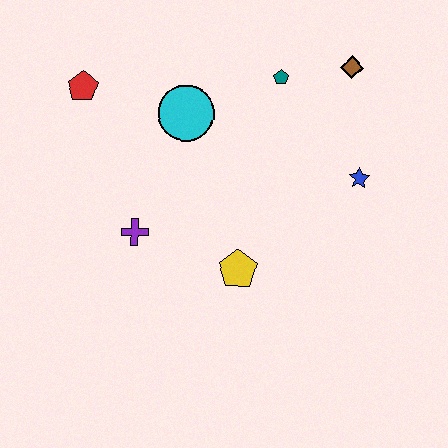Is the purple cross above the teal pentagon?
No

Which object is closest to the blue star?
The brown diamond is closest to the blue star.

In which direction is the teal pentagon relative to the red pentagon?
The teal pentagon is to the right of the red pentagon.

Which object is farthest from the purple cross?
The brown diamond is farthest from the purple cross.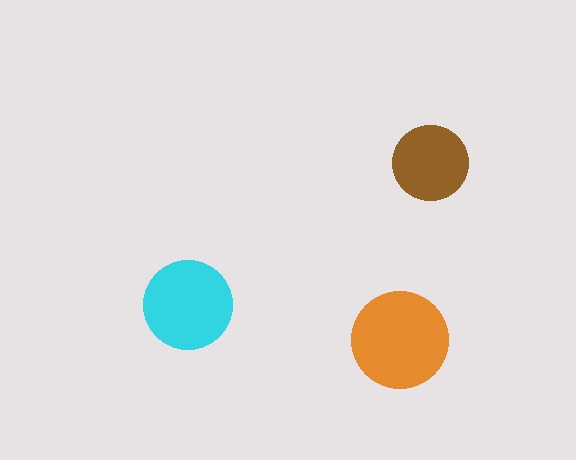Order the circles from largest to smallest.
the orange one, the cyan one, the brown one.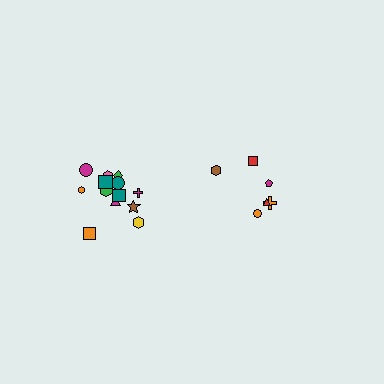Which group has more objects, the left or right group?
The left group.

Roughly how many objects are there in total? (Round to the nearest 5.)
Roughly 20 objects in total.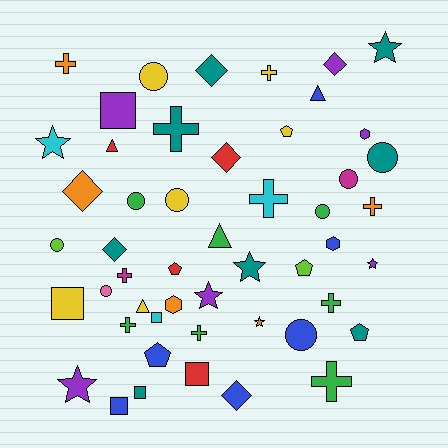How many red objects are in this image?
There are 4 red objects.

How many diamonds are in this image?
There are 6 diamonds.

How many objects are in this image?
There are 50 objects.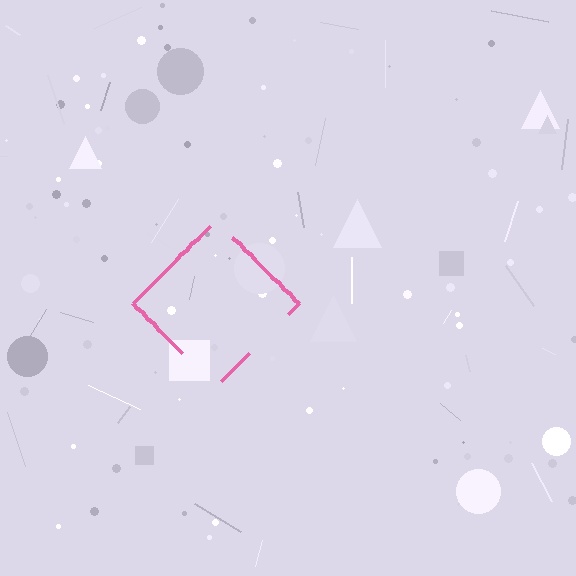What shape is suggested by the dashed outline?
The dashed outline suggests a diamond.